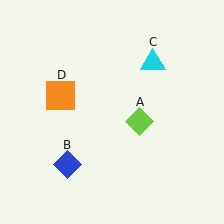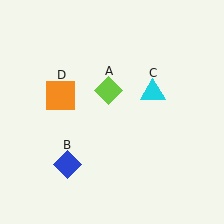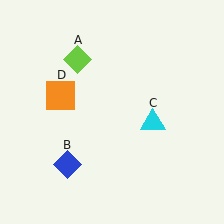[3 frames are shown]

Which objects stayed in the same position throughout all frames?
Blue diamond (object B) and orange square (object D) remained stationary.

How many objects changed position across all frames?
2 objects changed position: lime diamond (object A), cyan triangle (object C).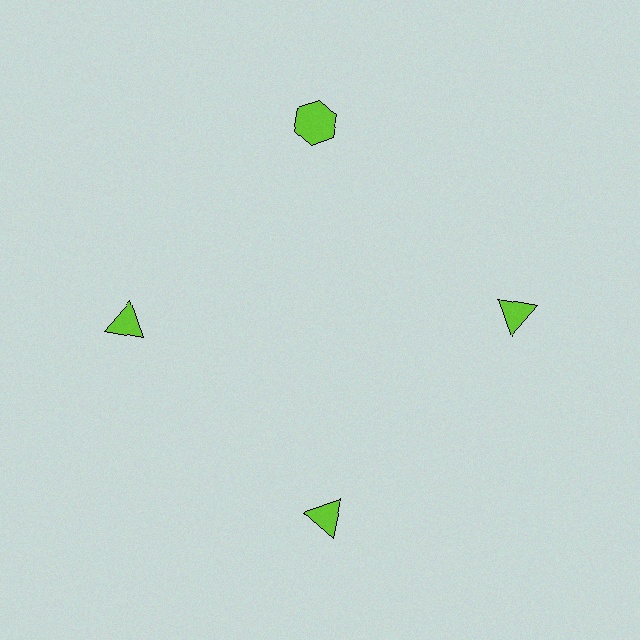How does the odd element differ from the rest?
It has a different shape: hexagon instead of triangle.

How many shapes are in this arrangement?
There are 4 shapes arranged in a ring pattern.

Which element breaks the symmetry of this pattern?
The lime hexagon at roughly the 12 o'clock position breaks the symmetry. All other shapes are lime triangles.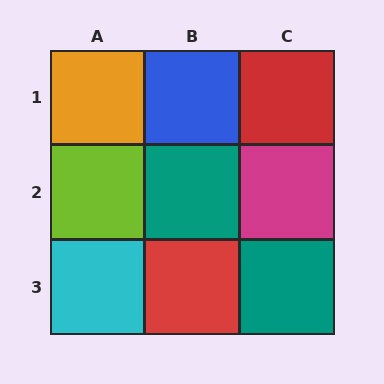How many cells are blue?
1 cell is blue.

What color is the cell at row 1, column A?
Orange.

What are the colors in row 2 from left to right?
Lime, teal, magenta.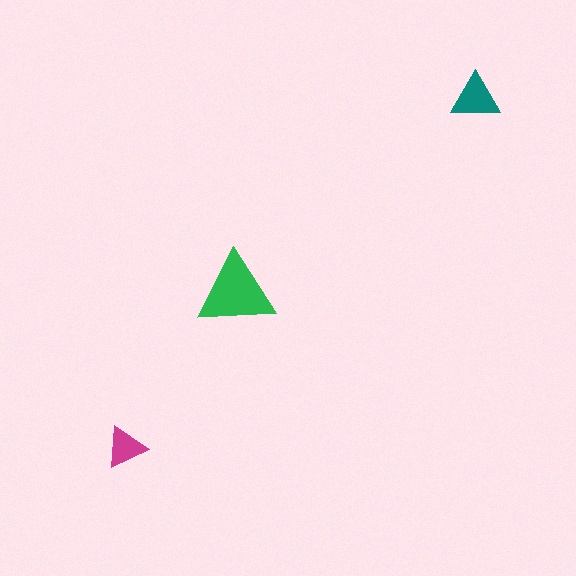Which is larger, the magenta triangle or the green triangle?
The green one.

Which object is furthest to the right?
The teal triangle is rightmost.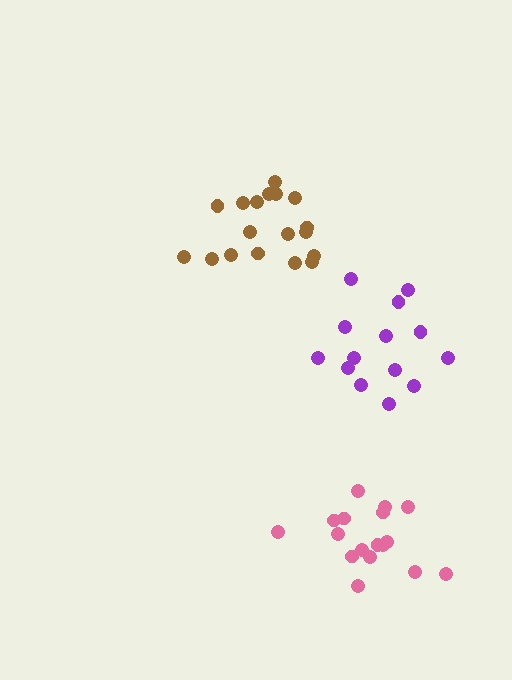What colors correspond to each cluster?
The clusters are colored: pink, purple, brown.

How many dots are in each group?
Group 1: 17 dots, Group 2: 14 dots, Group 3: 18 dots (49 total).